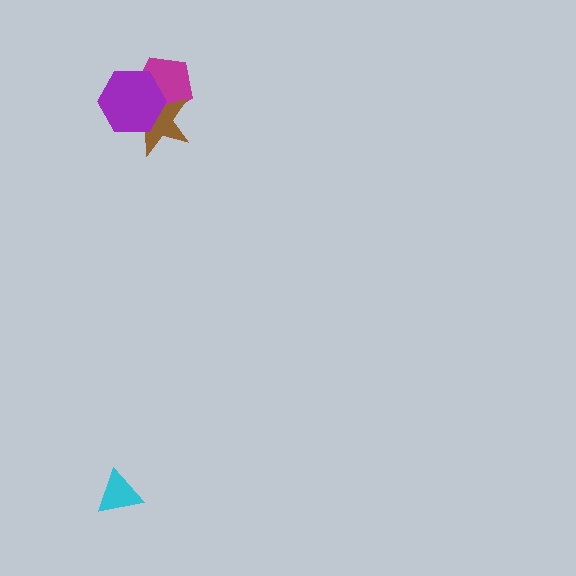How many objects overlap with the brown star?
2 objects overlap with the brown star.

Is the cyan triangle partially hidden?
No, no other shape covers it.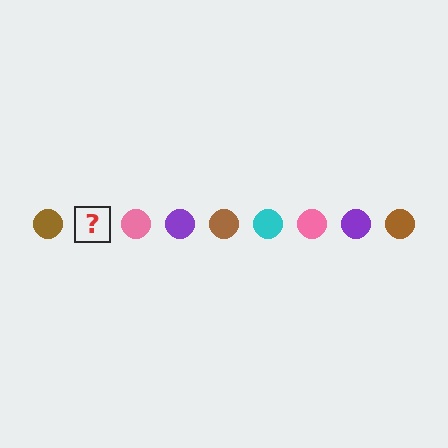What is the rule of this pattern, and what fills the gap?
The rule is that the pattern cycles through brown, cyan, pink, purple circles. The gap should be filled with a cyan circle.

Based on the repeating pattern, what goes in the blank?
The blank should be a cyan circle.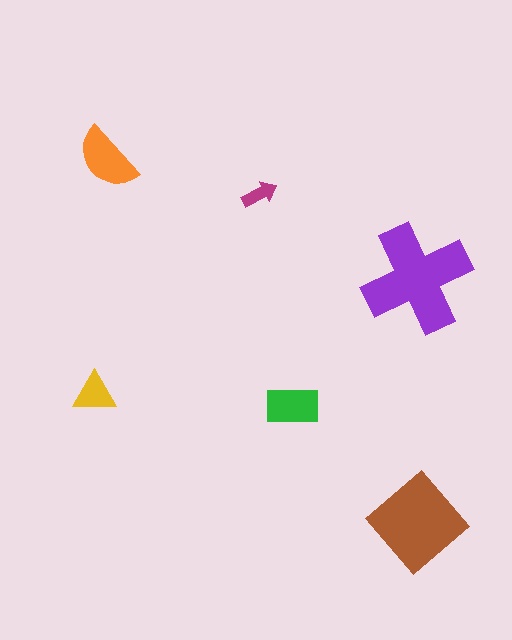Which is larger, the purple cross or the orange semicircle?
The purple cross.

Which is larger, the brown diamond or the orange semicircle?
The brown diamond.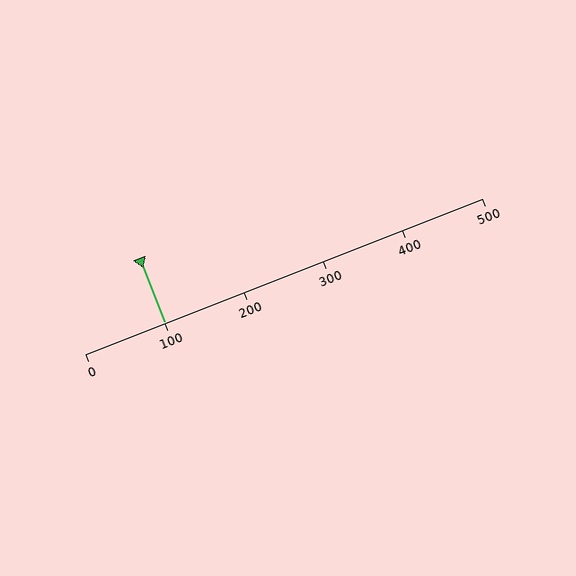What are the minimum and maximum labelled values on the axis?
The axis runs from 0 to 500.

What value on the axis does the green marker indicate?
The marker indicates approximately 100.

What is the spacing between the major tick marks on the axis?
The major ticks are spaced 100 apart.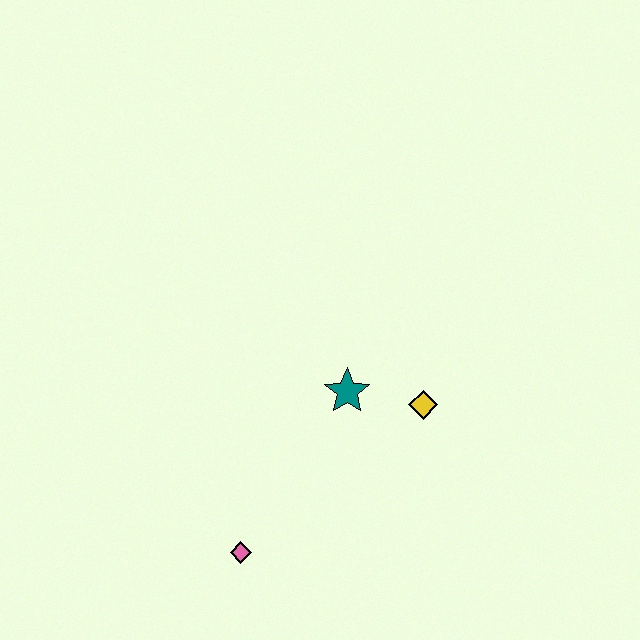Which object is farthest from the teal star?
The pink diamond is farthest from the teal star.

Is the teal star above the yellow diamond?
Yes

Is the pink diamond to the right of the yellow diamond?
No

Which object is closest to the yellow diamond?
The teal star is closest to the yellow diamond.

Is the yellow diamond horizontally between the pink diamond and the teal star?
No